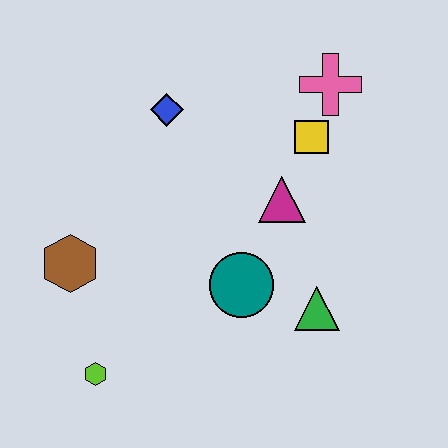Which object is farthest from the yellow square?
The lime hexagon is farthest from the yellow square.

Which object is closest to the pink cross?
The yellow square is closest to the pink cross.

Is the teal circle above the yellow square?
No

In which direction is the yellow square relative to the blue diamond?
The yellow square is to the right of the blue diamond.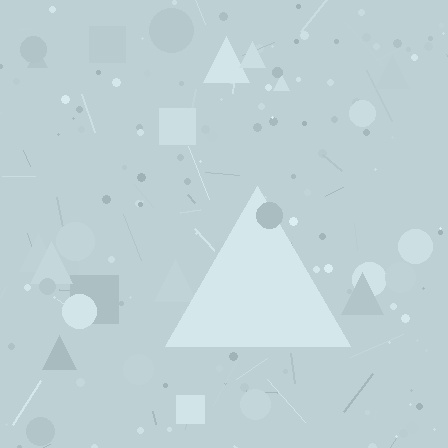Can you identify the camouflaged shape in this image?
The camouflaged shape is a triangle.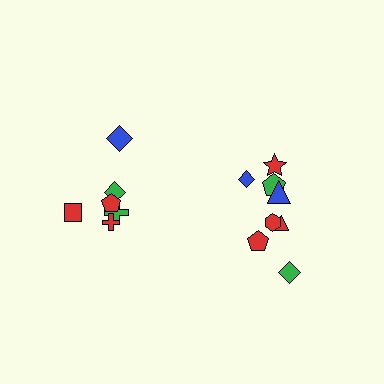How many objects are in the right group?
There are 8 objects.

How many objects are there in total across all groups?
There are 14 objects.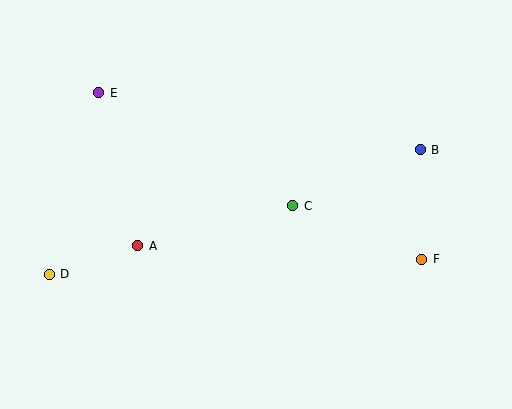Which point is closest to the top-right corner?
Point B is closest to the top-right corner.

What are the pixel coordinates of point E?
Point E is at (99, 93).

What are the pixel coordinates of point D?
Point D is at (49, 274).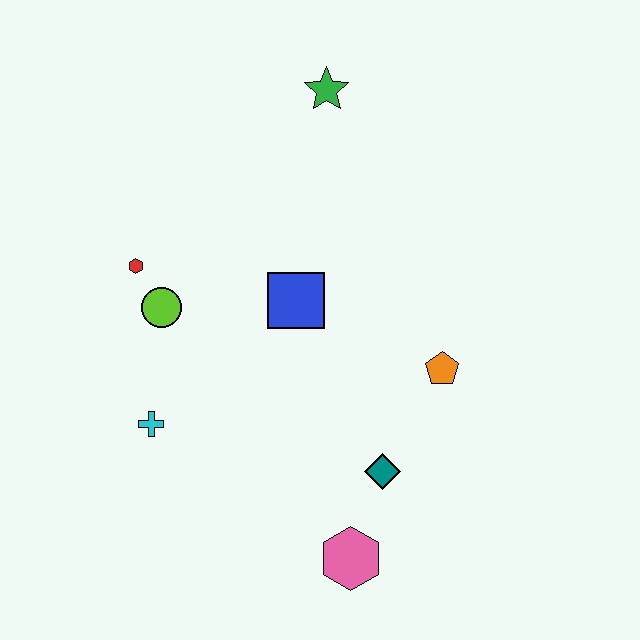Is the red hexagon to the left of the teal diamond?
Yes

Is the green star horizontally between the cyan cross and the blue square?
No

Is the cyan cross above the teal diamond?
Yes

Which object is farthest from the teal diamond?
The green star is farthest from the teal diamond.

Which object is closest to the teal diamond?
The pink hexagon is closest to the teal diamond.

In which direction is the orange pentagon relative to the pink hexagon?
The orange pentagon is above the pink hexagon.